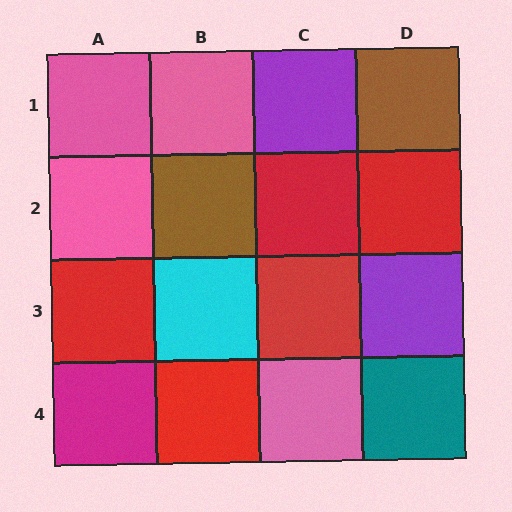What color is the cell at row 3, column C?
Red.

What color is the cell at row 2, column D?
Red.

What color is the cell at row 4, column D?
Teal.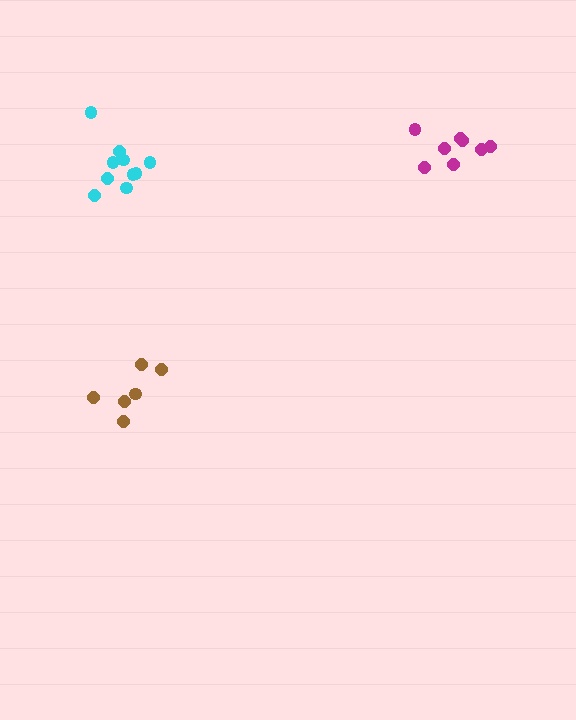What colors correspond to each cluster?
The clusters are colored: magenta, cyan, brown.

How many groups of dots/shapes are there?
There are 3 groups.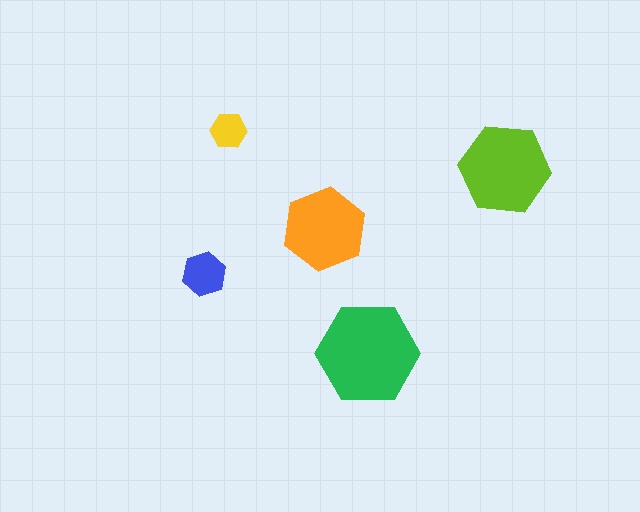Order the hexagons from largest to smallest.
the green one, the lime one, the orange one, the blue one, the yellow one.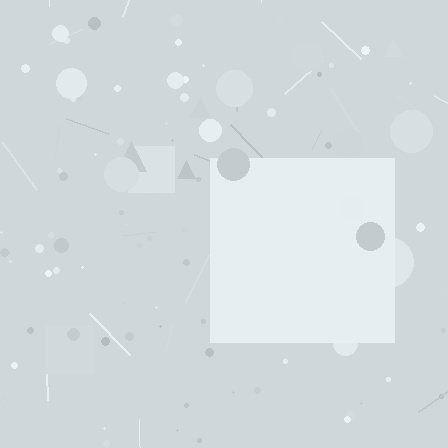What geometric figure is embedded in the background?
A square is embedded in the background.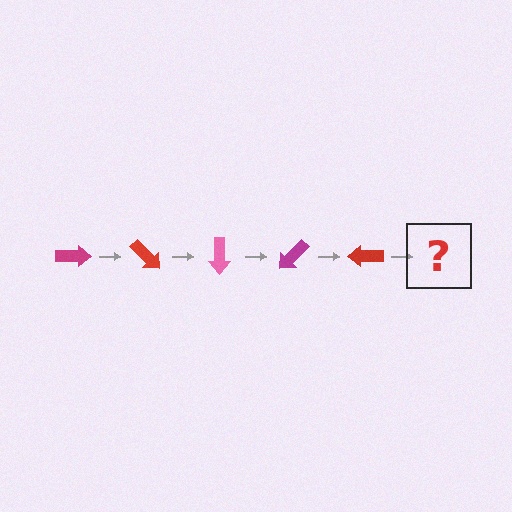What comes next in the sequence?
The next element should be a pink arrow, rotated 225 degrees from the start.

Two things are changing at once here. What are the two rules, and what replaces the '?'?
The two rules are that it rotates 45 degrees each step and the color cycles through magenta, red, and pink. The '?' should be a pink arrow, rotated 225 degrees from the start.